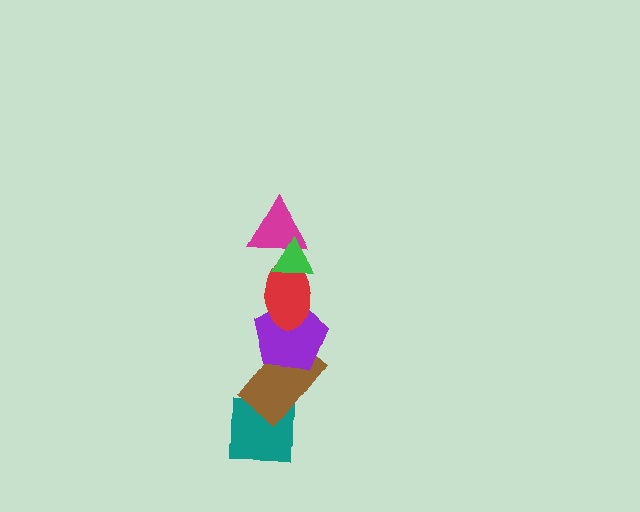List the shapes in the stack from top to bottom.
From top to bottom: the green triangle, the magenta triangle, the red ellipse, the purple pentagon, the brown rectangle, the teal square.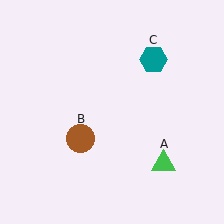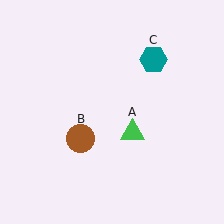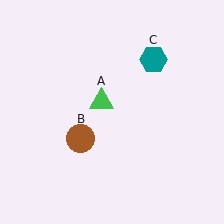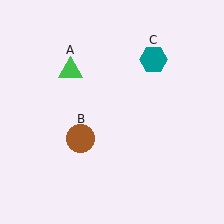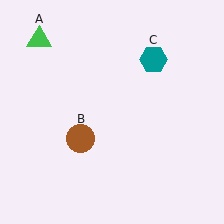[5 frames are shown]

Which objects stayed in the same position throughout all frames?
Brown circle (object B) and teal hexagon (object C) remained stationary.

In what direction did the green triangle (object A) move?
The green triangle (object A) moved up and to the left.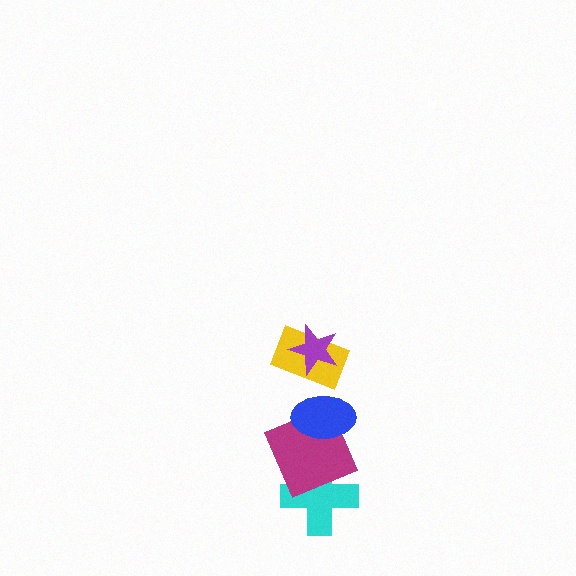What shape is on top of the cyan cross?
The magenta square is on top of the cyan cross.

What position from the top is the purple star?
The purple star is 1st from the top.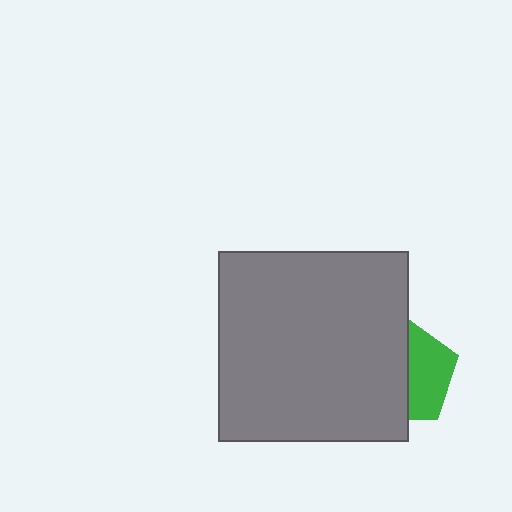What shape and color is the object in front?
The object in front is a gray square.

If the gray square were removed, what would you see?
You would see the complete green pentagon.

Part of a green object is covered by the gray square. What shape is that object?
It is a pentagon.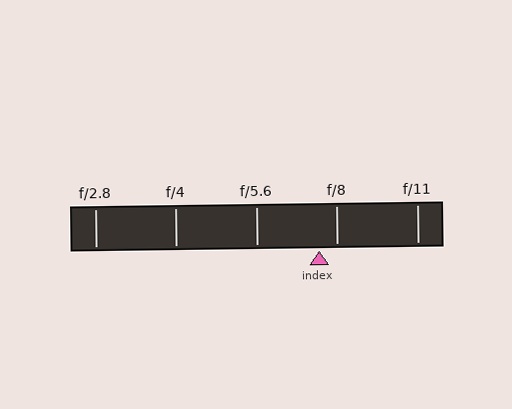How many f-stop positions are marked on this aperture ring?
There are 5 f-stop positions marked.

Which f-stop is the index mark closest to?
The index mark is closest to f/8.